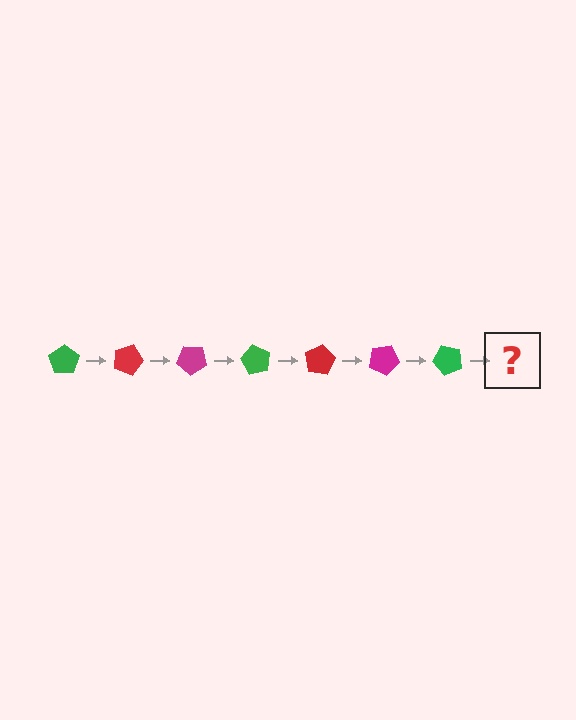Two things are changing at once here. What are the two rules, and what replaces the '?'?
The two rules are that it rotates 20 degrees each step and the color cycles through green, red, and magenta. The '?' should be a red pentagon, rotated 140 degrees from the start.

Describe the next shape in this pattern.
It should be a red pentagon, rotated 140 degrees from the start.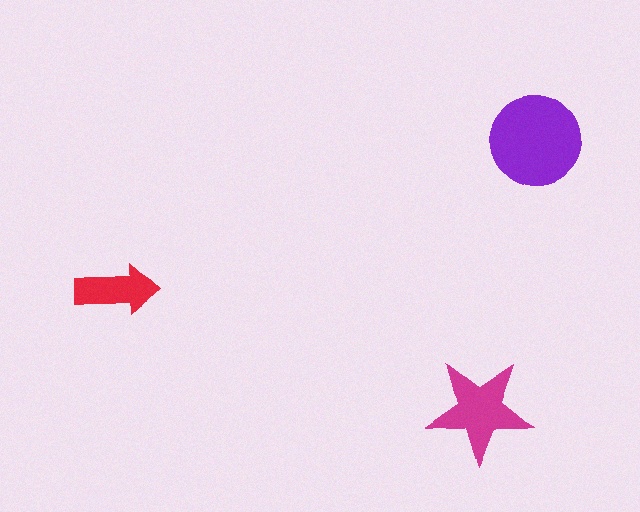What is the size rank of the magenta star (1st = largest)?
2nd.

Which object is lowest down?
The magenta star is bottommost.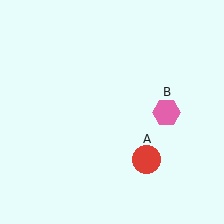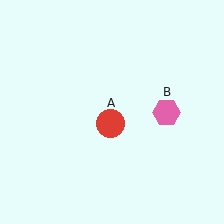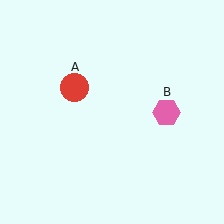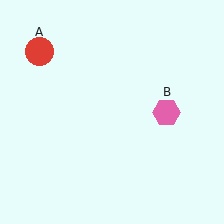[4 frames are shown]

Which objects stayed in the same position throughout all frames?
Pink hexagon (object B) remained stationary.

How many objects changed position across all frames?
1 object changed position: red circle (object A).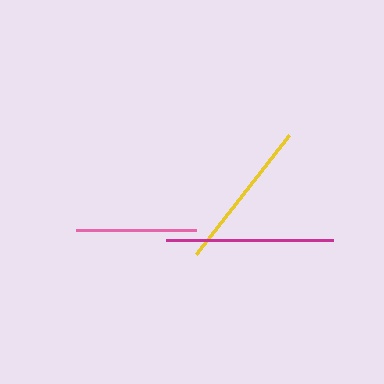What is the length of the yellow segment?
The yellow segment is approximately 151 pixels long.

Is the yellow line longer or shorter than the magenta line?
The magenta line is longer than the yellow line.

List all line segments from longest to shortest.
From longest to shortest: magenta, yellow, pink.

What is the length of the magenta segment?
The magenta segment is approximately 167 pixels long.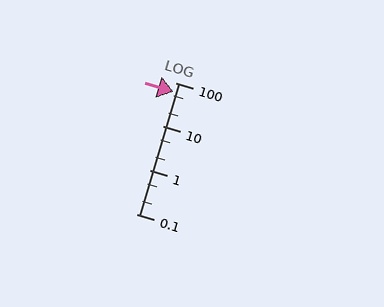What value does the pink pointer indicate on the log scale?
The pointer indicates approximately 62.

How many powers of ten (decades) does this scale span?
The scale spans 3 decades, from 0.1 to 100.